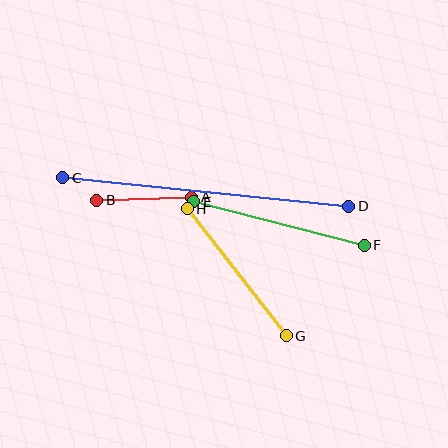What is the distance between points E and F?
The distance is approximately 176 pixels.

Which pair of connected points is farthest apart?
Points C and D are farthest apart.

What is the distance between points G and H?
The distance is approximately 161 pixels.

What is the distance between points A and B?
The distance is approximately 95 pixels.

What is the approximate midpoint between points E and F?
The midpoint is at approximately (279, 224) pixels.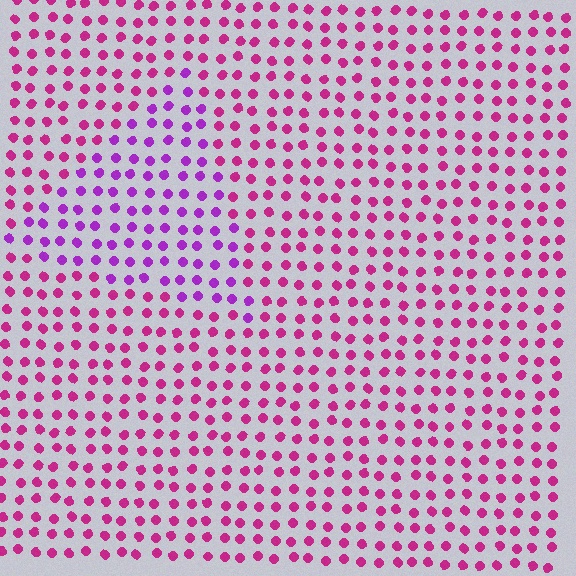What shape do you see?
I see a triangle.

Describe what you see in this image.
The image is filled with small magenta elements in a uniform arrangement. A triangle-shaped region is visible where the elements are tinted to a slightly different hue, forming a subtle color boundary.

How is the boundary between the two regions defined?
The boundary is defined purely by a slight shift in hue (about 34 degrees). Spacing, size, and orientation are identical on both sides.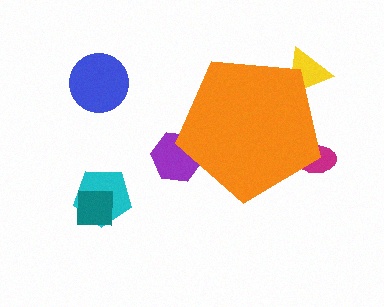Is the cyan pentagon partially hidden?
No, the cyan pentagon is fully visible.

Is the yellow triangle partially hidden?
Yes, the yellow triangle is partially hidden behind the orange pentagon.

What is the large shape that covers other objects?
An orange pentagon.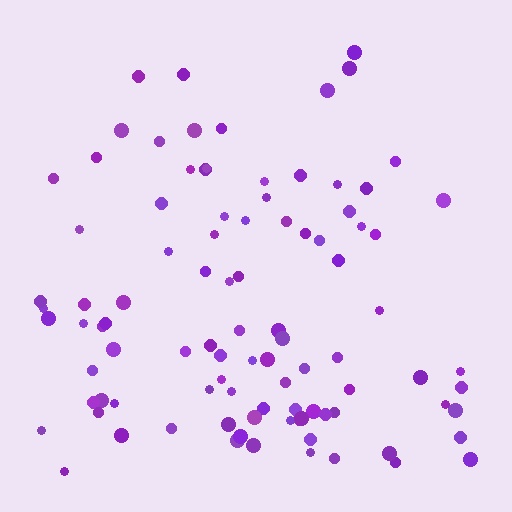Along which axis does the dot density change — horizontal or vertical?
Vertical.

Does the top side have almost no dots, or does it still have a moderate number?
Still a moderate number, just noticeably fewer than the bottom.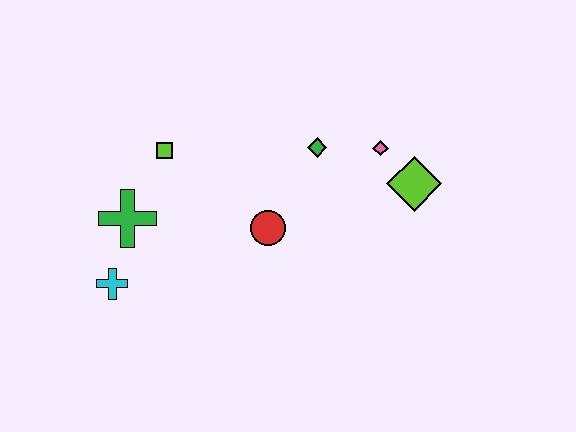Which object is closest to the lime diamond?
The pink diamond is closest to the lime diamond.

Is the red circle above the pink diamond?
No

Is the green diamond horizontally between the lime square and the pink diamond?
Yes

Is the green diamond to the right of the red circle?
Yes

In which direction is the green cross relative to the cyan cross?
The green cross is above the cyan cross.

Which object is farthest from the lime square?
The lime diamond is farthest from the lime square.